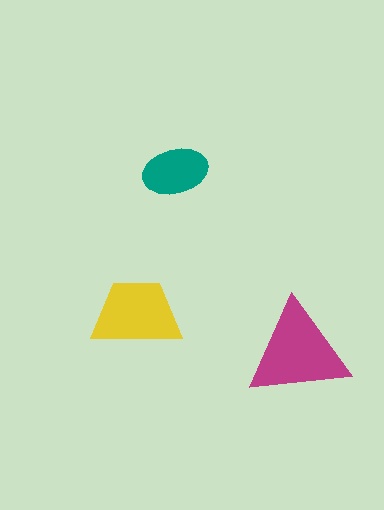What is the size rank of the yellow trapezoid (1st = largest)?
2nd.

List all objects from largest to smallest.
The magenta triangle, the yellow trapezoid, the teal ellipse.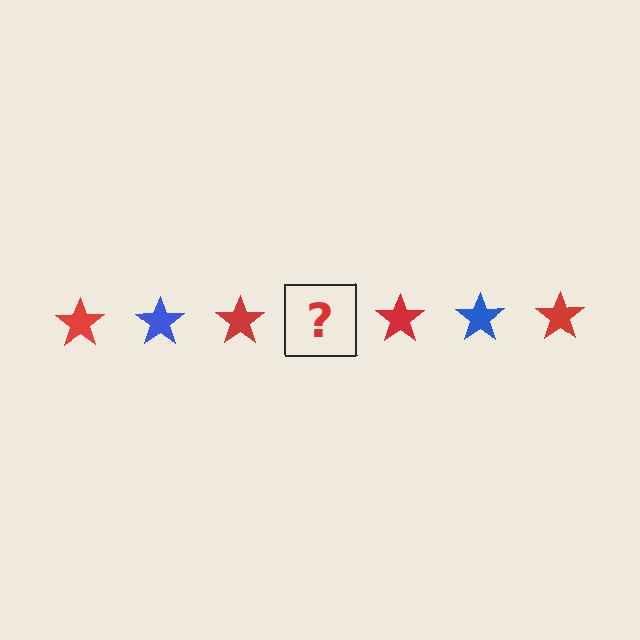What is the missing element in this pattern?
The missing element is a blue star.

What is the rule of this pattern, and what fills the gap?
The rule is that the pattern cycles through red, blue stars. The gap should be filled with a blue star.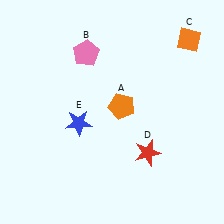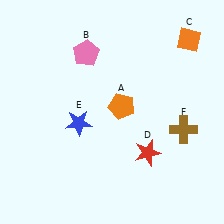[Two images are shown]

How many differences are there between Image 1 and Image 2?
There is 1 difference between the two images.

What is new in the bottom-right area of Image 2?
A brown cross (F) was added in the bottom-right area of Image 2.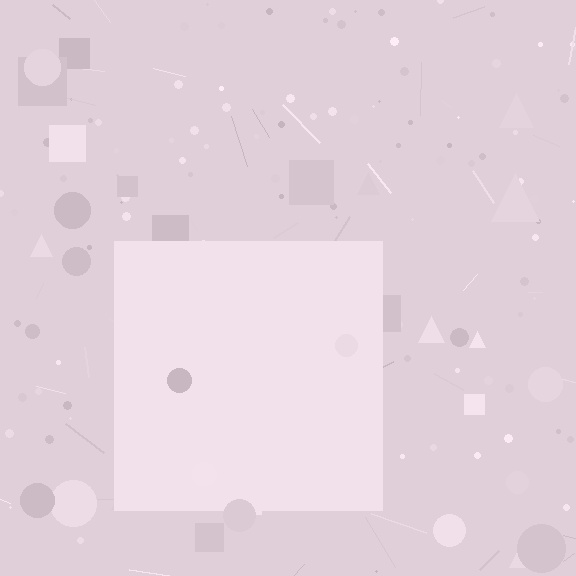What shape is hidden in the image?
A square is hidden in the image.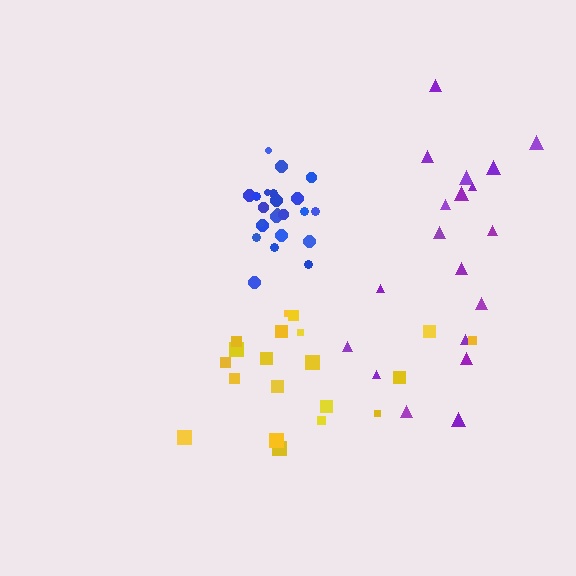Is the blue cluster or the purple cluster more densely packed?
Blue.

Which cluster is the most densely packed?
Blue.